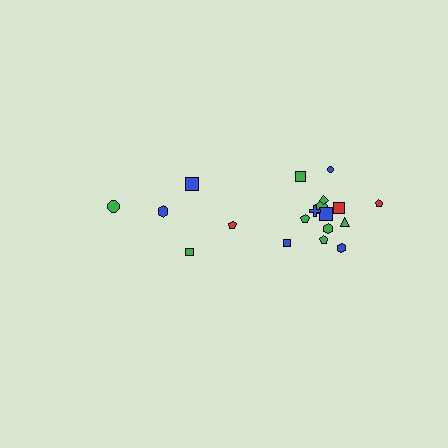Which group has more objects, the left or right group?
The right group.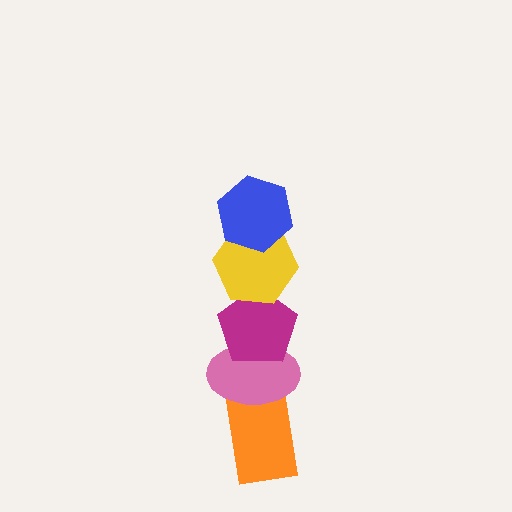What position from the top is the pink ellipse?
The pink ellipse is 4th from the top.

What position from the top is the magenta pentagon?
The magenta pentagon is 3rd from the top.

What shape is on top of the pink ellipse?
The magenta pentagon is on top of the pink ellipse.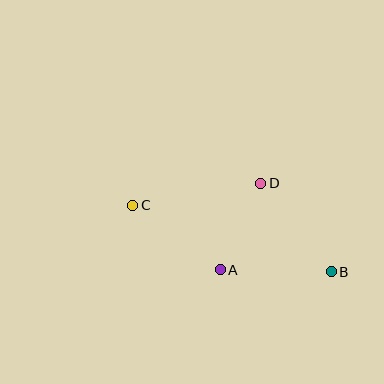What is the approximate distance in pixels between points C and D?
The distance between C and D is approximately 130 pixels.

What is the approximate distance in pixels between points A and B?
The distance between A and B is approximately 111 pixels.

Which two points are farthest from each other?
Points B and C are farthest from each other.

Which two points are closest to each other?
Points A and D are closest to each other.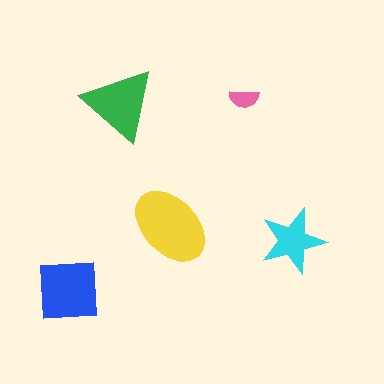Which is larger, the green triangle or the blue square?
The blue square.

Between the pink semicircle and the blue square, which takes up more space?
The blue square.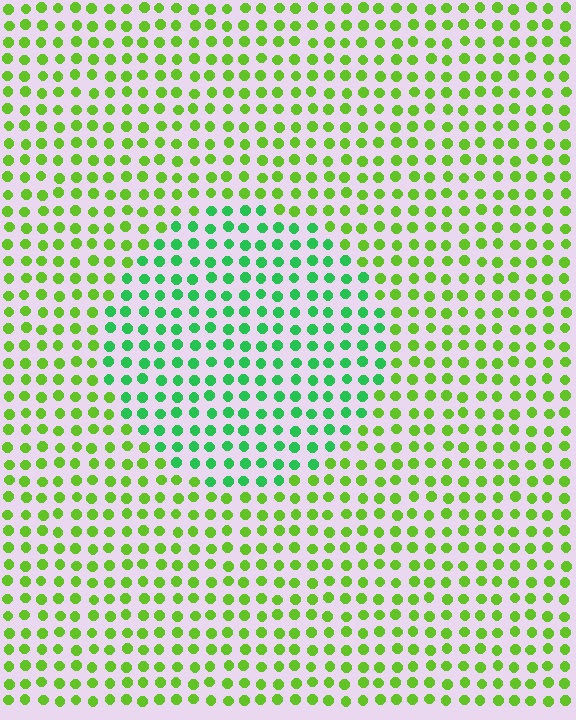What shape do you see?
I see a circle.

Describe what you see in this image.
The image is filled with small lime elements in a uniform arrangement. A circle-shaped region is visible where the elements are tinted to a slightly different hue, forming a subtle color boundary.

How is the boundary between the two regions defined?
The boundary is defined purely by a slight shift in hue (about 40 degrees). Spacing, size, and orientation are identical on both sides.